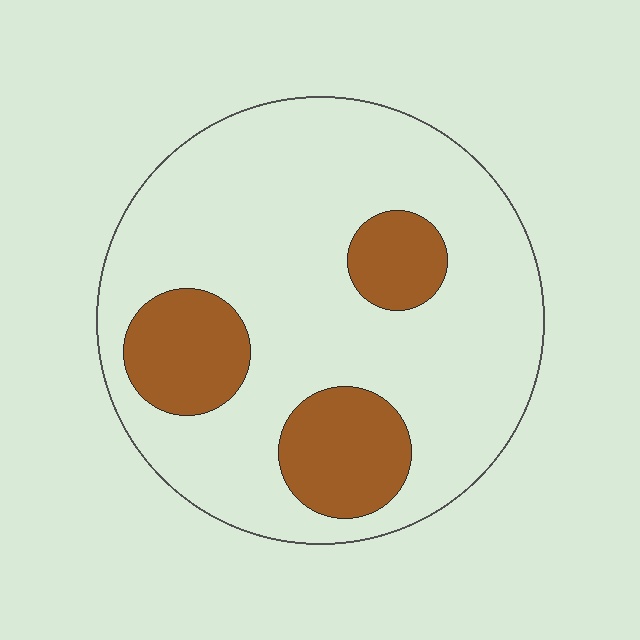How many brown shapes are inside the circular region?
3.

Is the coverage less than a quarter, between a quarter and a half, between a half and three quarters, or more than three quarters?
Less than a quarter.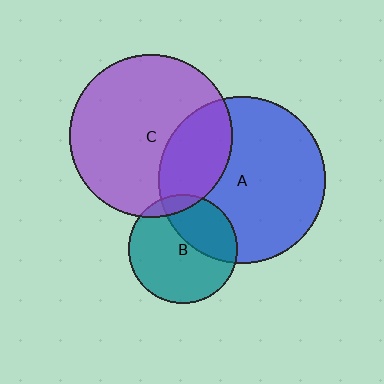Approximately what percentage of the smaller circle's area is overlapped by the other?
Approximately 35%.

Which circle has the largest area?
Circle A (blue).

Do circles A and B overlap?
Yes.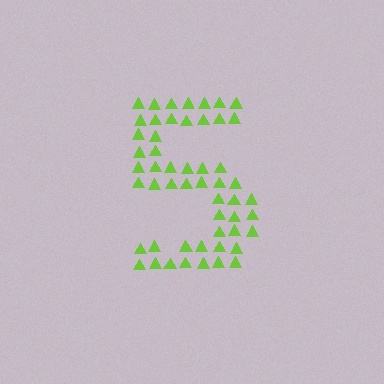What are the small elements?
The small elements are triangles.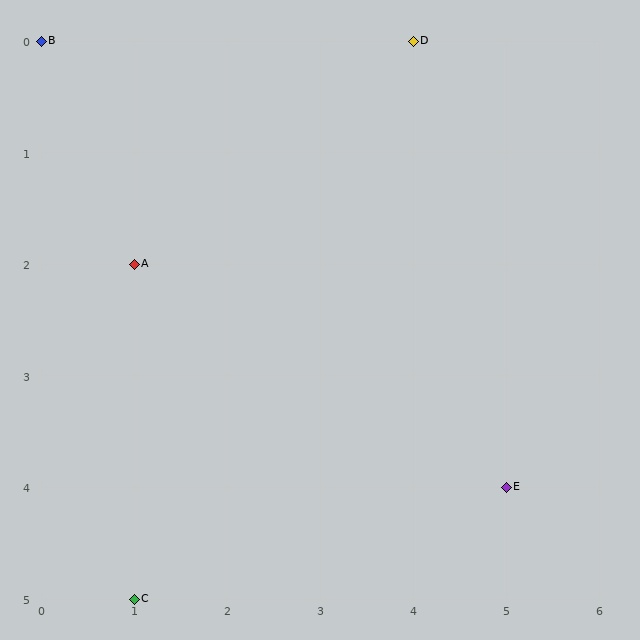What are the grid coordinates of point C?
Point C is at grid coordinates (1, 5).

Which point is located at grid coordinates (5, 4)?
Point E is at (5, 4).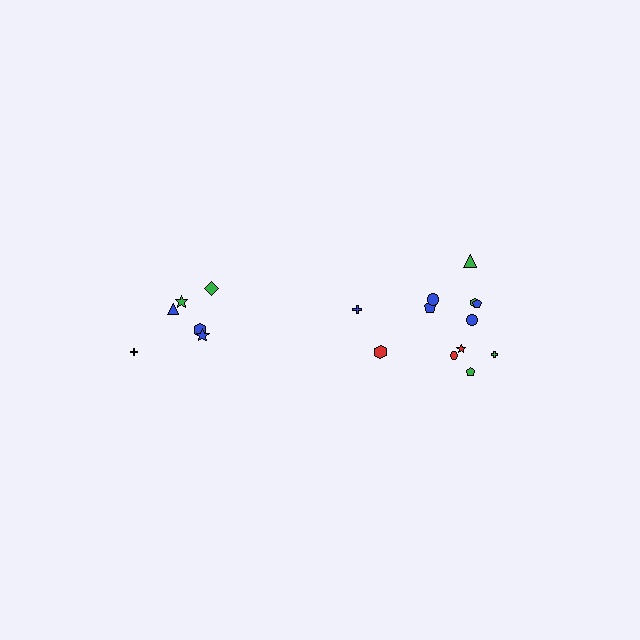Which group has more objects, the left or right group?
The right group.